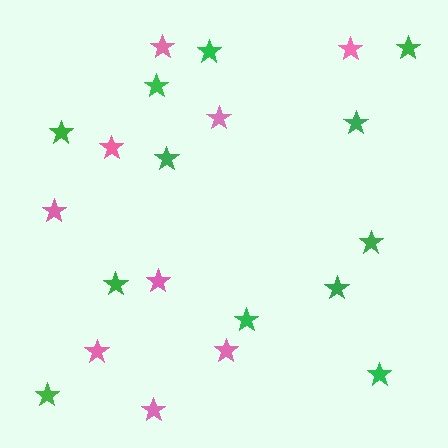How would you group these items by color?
There are 2 groups: one group of green stars (12) and one group of pink stars (9).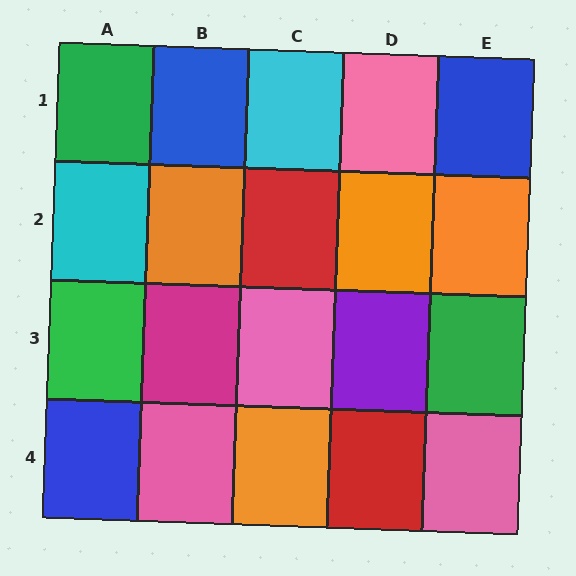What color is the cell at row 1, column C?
Cyan.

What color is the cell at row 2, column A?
Cyan.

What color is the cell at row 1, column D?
Pink.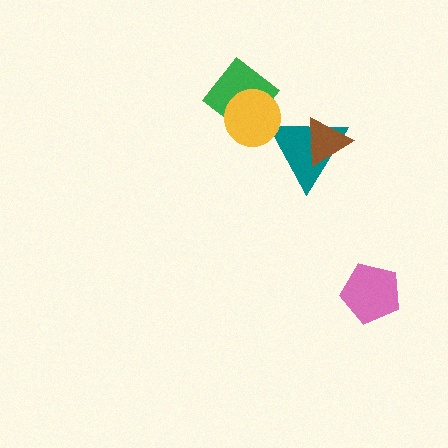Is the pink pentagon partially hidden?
No, no other shape covers it.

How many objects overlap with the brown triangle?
1 object overlaps with the brown triangle.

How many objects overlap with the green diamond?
1 object overlaps with the green diamond.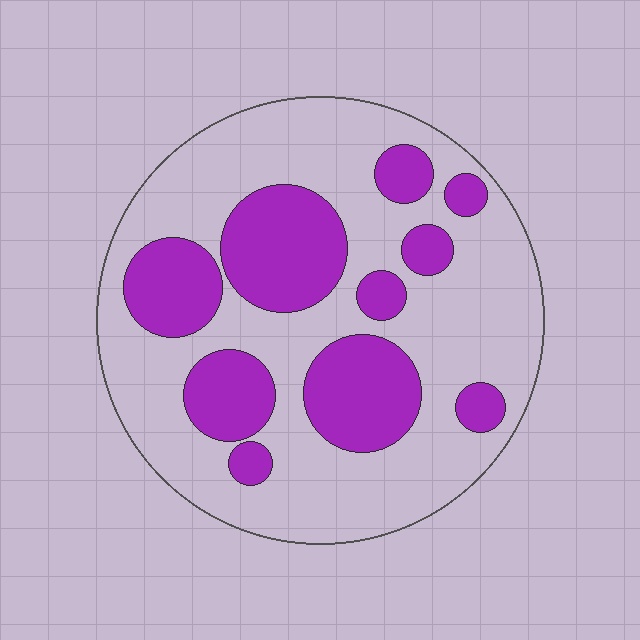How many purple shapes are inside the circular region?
10.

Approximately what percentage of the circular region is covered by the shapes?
Approximately 30%.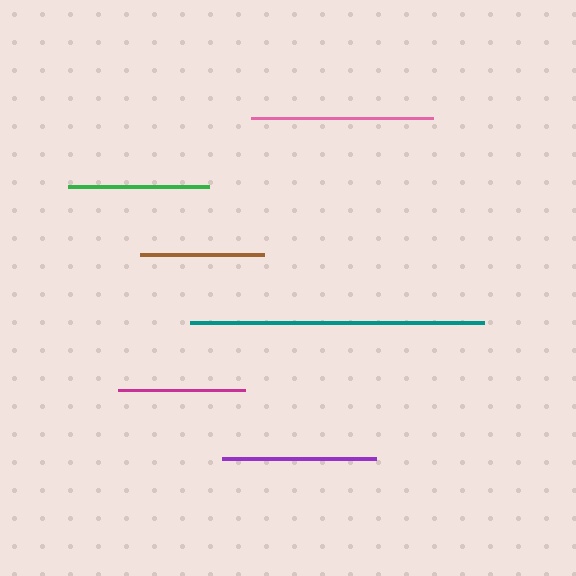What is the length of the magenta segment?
The magenta segment is approximately 126 pixels long.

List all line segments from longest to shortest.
From longest to shortest: teal, pink, purple, green, magenta, brown.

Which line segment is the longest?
The teal line is the longest at approximately 294 pixels.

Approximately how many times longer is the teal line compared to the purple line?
The teal line is approximately 1.9 times the length of the purple line.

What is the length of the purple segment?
The purple segment is approximately 153 pixels long.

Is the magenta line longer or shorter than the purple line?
The purple line is longer than the magenta line.